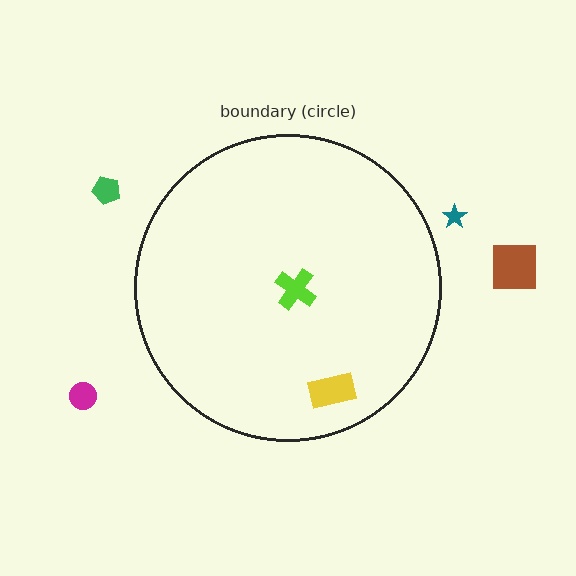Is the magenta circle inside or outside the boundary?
Outside.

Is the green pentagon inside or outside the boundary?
Outside.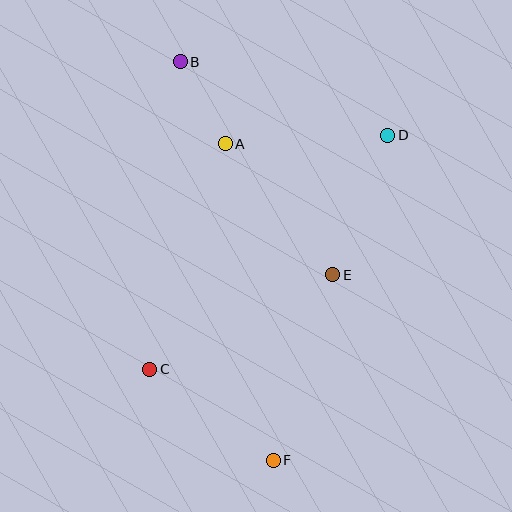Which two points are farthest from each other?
Points B and F are farthest from each other.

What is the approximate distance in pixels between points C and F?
The distance between C and F is approximately 153 pixels.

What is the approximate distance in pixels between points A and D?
The distance between A and D is approximately 163 pixels.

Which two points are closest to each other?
Points A and B are closest to each other.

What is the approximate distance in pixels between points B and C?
The distance between B and C is approximately 309 pixels.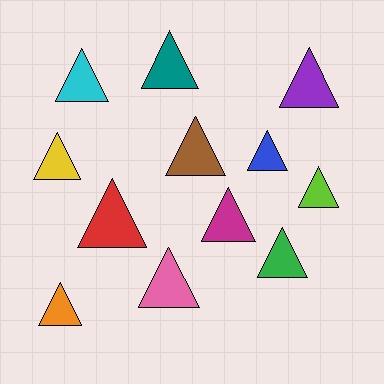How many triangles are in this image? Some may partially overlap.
There are 12 triangles.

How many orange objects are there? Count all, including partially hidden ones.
There is 1 orange object.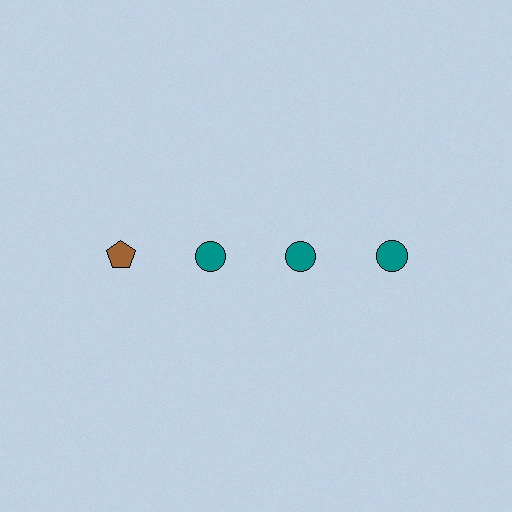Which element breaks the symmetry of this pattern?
The brown pentagon in the top row, leftmost column breaks the symmetry. All other shapes are teal circles.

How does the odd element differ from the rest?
It differs in both color (brown instead of teal) and shape (pentagon instead of circle).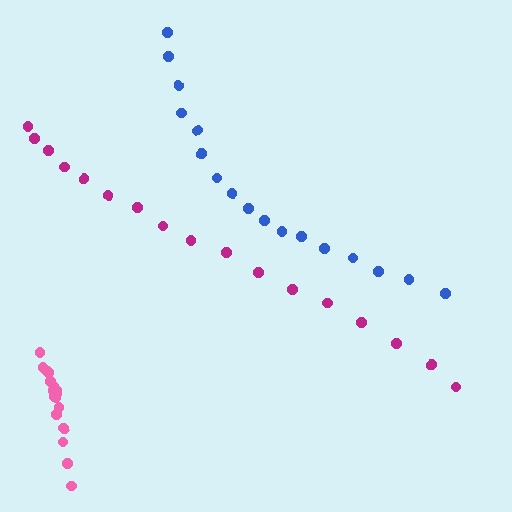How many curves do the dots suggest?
There are 3 distinct paths.